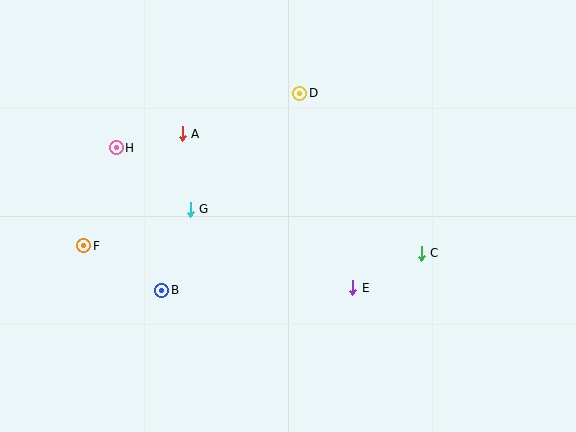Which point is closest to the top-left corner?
Point H is closest to the top-left corner.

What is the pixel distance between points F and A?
The distance between F and A is 149 pixels.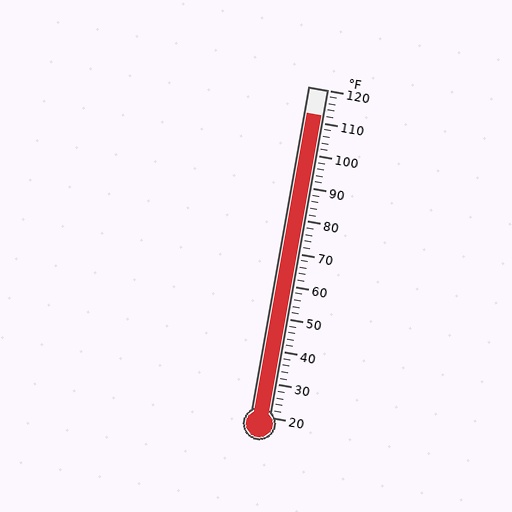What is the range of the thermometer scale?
The thermometer scale ranges from 20°F to 120°F.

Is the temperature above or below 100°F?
The temperature is above 100°F.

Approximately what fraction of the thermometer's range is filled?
The thermometer is filled to approximately 90% of its range.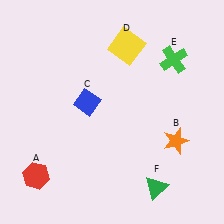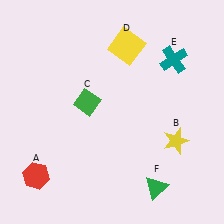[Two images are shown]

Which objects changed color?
B changed from orange to yellow. C changed from blue to green. E changed from green to teal.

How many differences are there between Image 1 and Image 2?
There are 3 differences between the two images.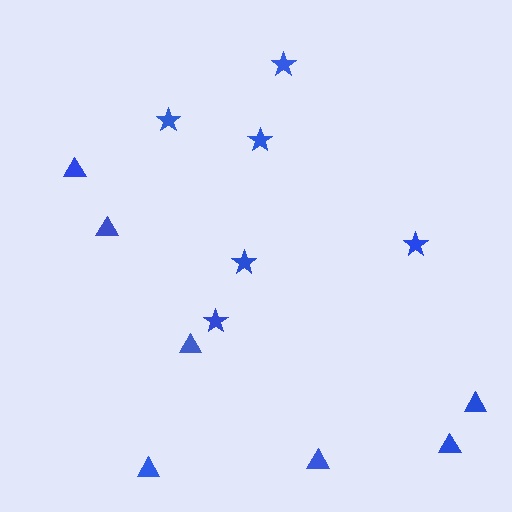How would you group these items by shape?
There are 2 groups: one group of triangles (7) and one group of stars (6).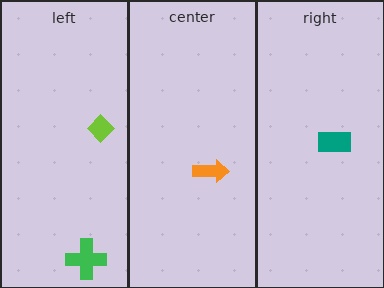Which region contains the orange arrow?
The center region.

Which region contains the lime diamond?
The left region.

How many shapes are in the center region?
1.